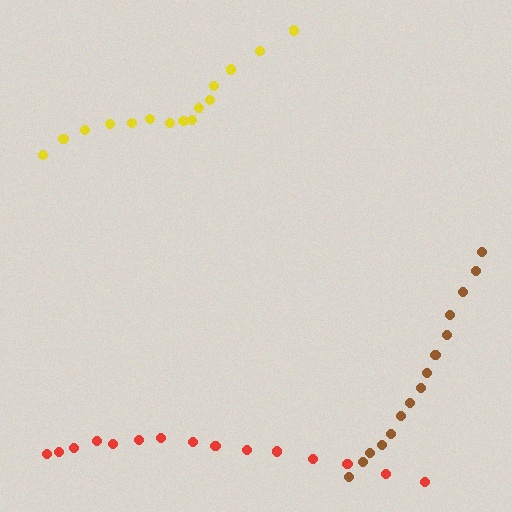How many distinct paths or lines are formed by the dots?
There are 3 distinct paths.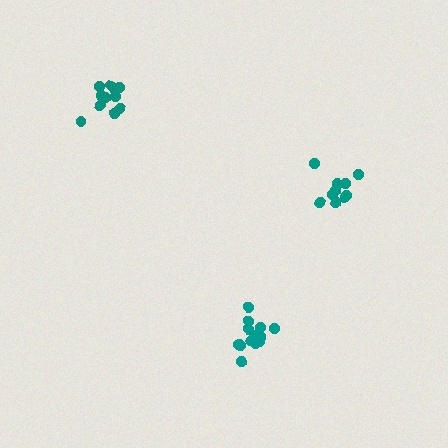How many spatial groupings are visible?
There are 3 spatial groupings.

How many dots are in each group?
Group 1: 10 dots, Group 2: 13 dots, Group 3: 13 dots (36 total).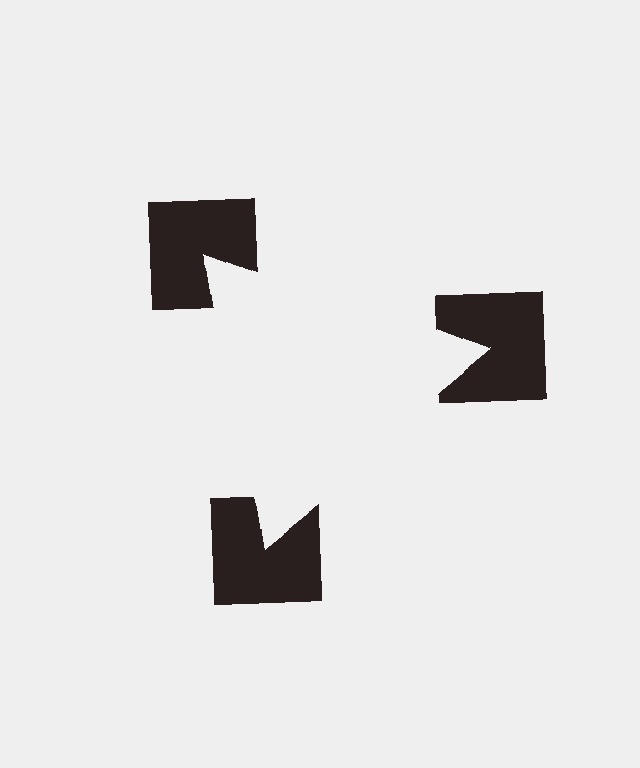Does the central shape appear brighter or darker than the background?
It typically appears slightly brighter than the background, even though no actual brightness change is drawn.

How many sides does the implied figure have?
3 sides.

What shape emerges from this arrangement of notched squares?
An illusory triangle — its edges are inferred from the aligned wedge cuts in the notched squares, not physically drawn.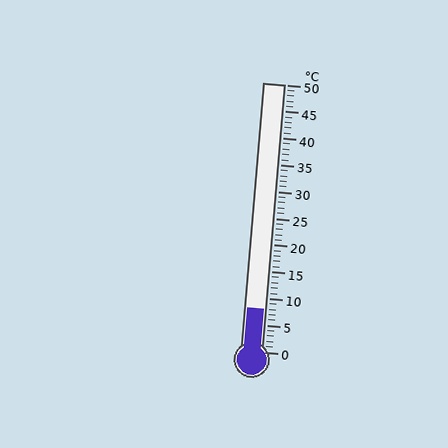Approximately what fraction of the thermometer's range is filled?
The thermometer is filled to approximately 15% of its range.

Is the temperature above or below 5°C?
The temperature is above 5°C.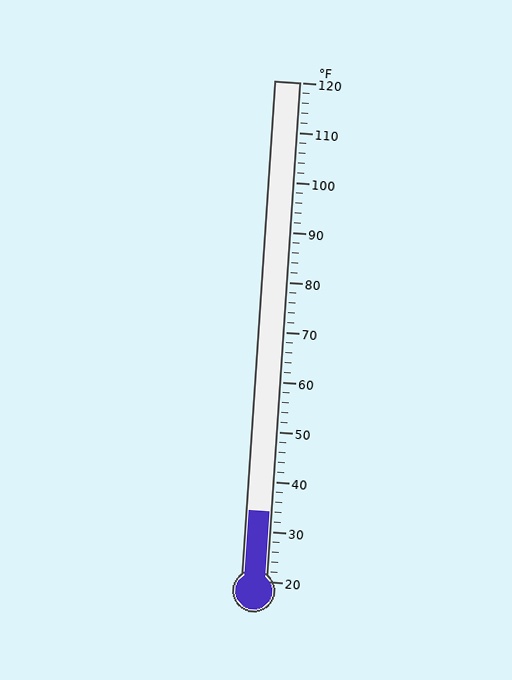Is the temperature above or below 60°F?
The temperature is below 60°F.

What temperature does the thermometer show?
The thermometer shows approximately 34°F.